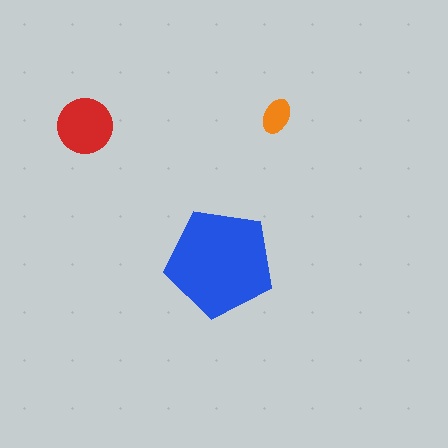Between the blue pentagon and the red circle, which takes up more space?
The blue pentagon.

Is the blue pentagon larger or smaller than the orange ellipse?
Larger.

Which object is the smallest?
The orange ellipse.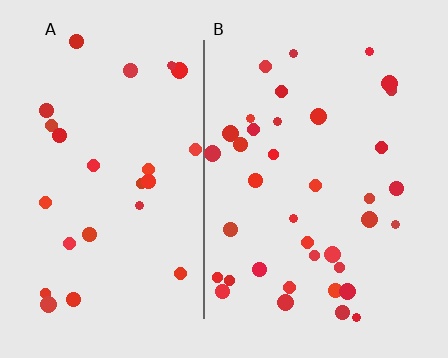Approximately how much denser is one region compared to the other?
Approximately 1.5× — region B over region A.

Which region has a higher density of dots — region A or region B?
B (the right).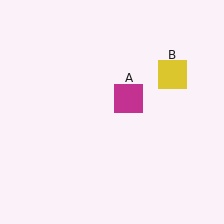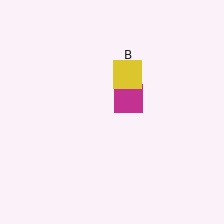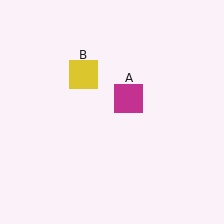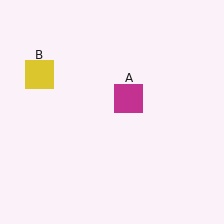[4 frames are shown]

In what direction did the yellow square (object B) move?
The yellow square (object B) moved left.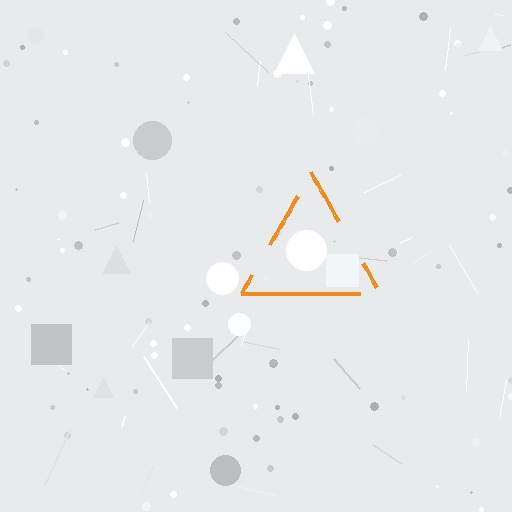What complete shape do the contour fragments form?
The contour fragments form a triangle.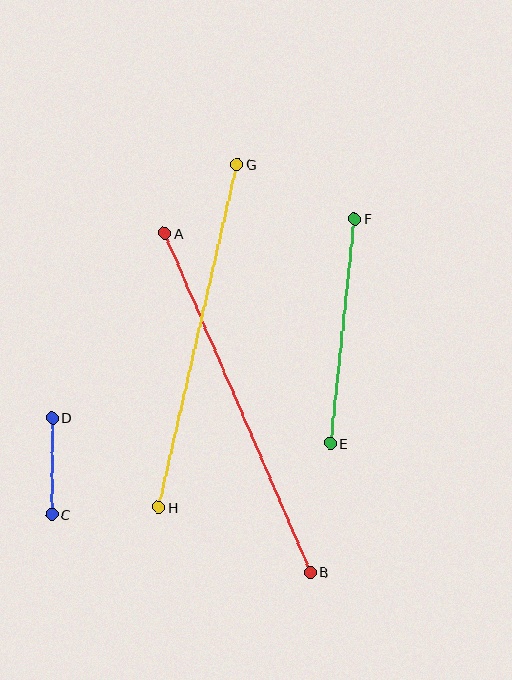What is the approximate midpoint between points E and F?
The midpoint is at approximately (343, 331) pixels.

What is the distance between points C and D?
The distance is approximately 97 pixels.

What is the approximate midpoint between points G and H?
The midpoint is at approximately (198, 336) pixels.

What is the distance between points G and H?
The distance is approximately 352 pixels.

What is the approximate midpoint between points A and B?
The midpoint is at approximately (237, 403) pixels.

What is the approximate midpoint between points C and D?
The midpoint is at approximately (52, 466) pixels.